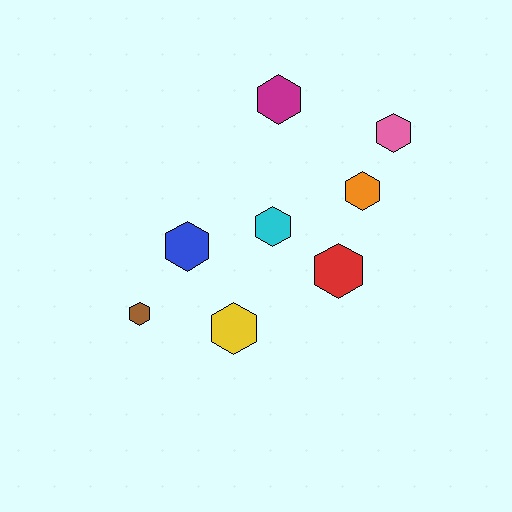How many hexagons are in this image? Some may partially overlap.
There are 8 hexagons.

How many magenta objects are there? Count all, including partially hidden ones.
There is 1 magenta object.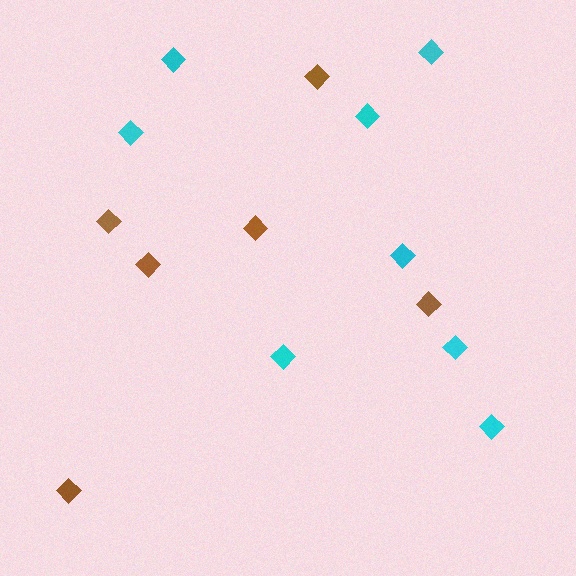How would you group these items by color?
There are 2 groups: one group of cyan diamonds (8) and one group of brown diamonds (6).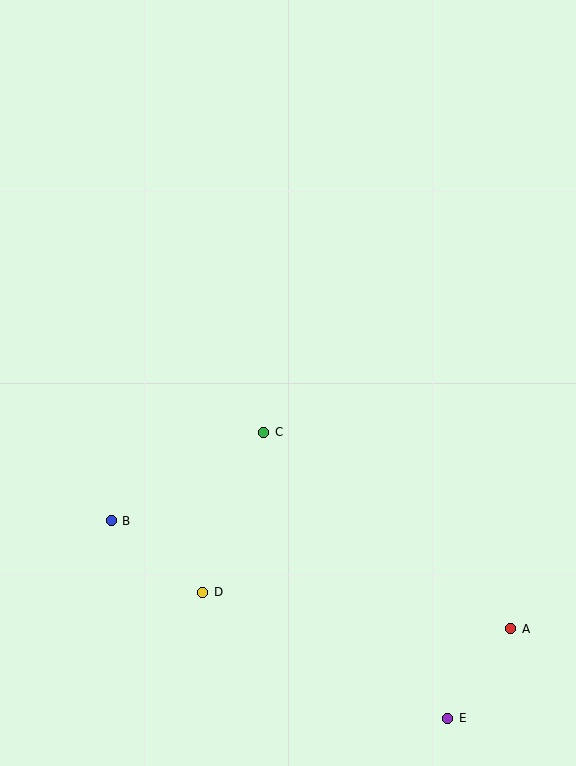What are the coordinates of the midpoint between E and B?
The midpoint between E and B is at (279, 619).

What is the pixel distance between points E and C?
The distance between E and C is 340 pixels.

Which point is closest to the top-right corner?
Point C is closest to the top-right corner.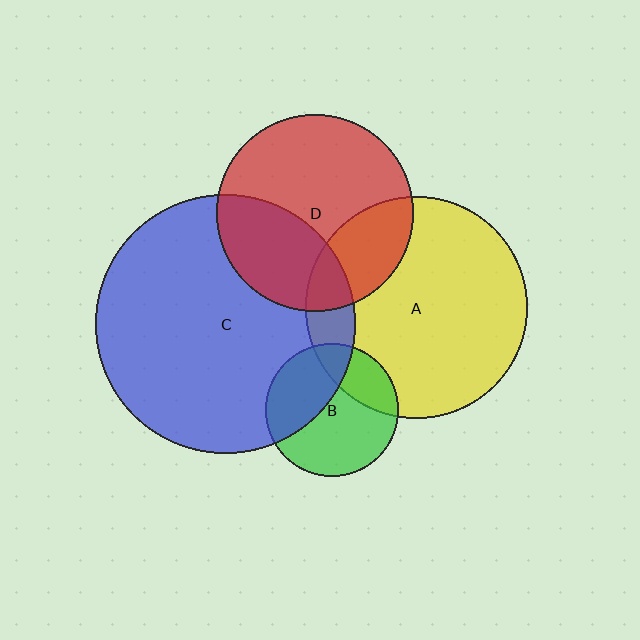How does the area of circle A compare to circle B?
Approximately 2.8 times.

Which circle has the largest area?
Circle C (blue).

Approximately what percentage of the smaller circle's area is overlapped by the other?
Approximately 25%.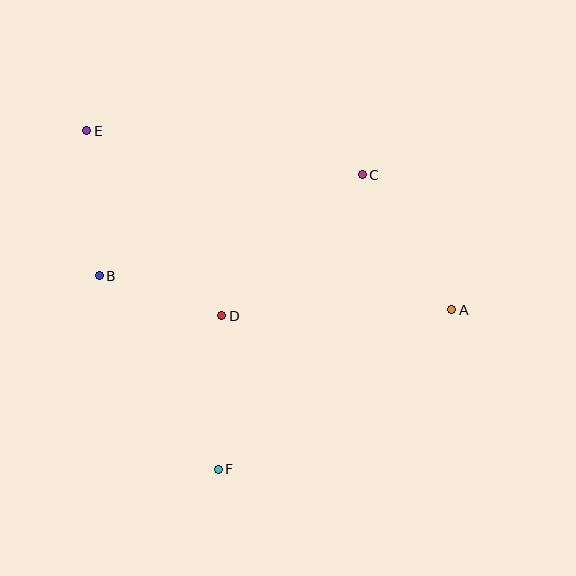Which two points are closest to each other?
Points B and D are closest to each other.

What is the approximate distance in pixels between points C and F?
The distance between C and F is approximately 328 pixels.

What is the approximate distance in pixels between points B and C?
The distance between B and C is approximately 282 pixels.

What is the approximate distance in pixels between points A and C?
The distance between A and C is approximately 162 pixels.